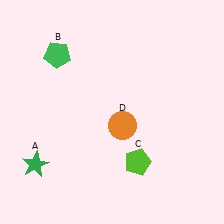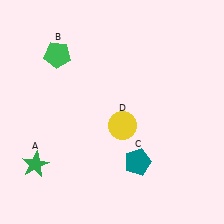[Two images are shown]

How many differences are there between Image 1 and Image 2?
There are 2 differences between the two images.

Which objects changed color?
C changed from lime to teal. D changed from orange to yellow.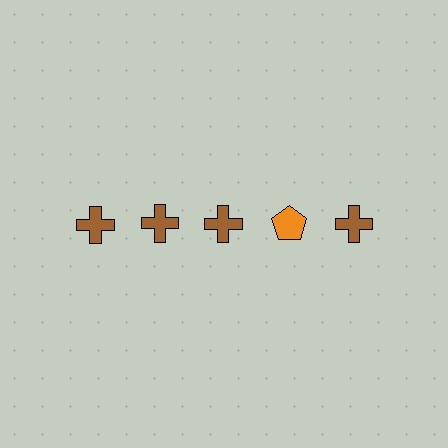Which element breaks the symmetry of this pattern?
The orange pentagon in the top row, second from right column breaks the symmetry. All other shapes are brown crosses.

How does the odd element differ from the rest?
It differs in both color (orange instead of brown) and shape (pentagon instead of cross).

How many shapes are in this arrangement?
There are 5 shapes arranged in a grid pattern.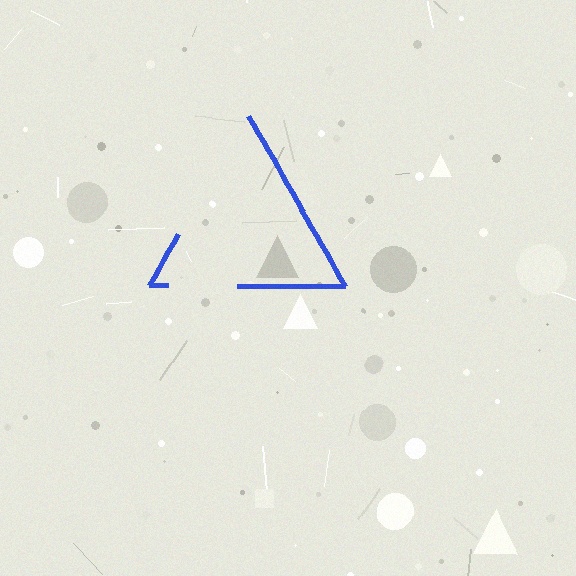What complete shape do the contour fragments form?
The contour fragments form a triangle.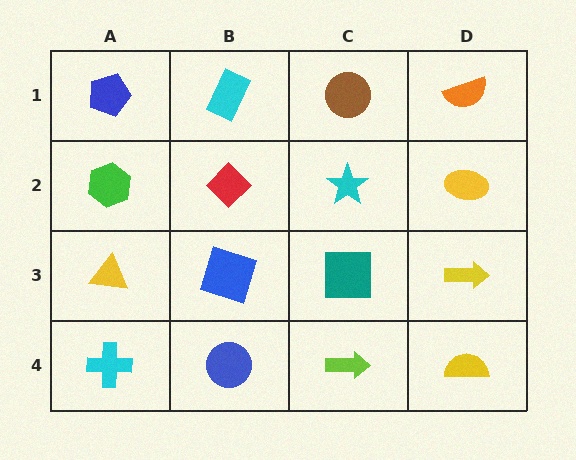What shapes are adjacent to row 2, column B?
A cyan rectangle (row 1, column B), a blue square (row 3, column B), a green hexagon (row 2, column A), a cyan star (row 2, column C).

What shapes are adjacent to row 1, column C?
A cyan star (row 2, column C), a cyan rectangle (row 1, column B), an orange semicircle (row 1, column D).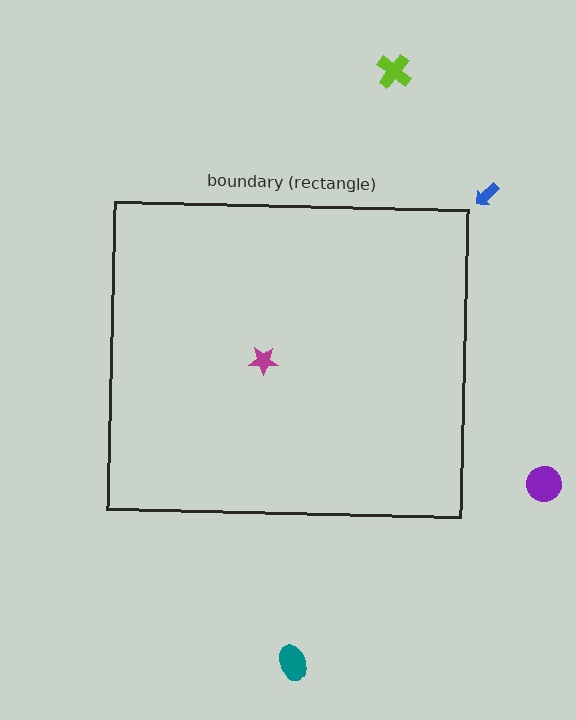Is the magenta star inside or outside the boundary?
Inside.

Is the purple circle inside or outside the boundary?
Outside.